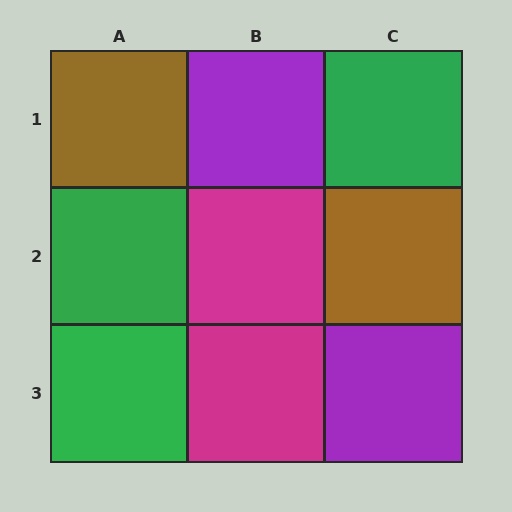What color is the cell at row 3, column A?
Green.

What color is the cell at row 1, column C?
Green.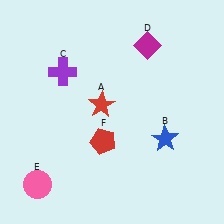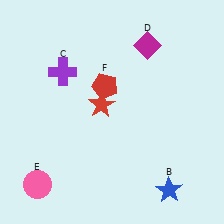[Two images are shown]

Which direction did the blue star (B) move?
The blue star (B) moved down.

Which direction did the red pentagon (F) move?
The red pentagon (F) moved up.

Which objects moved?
The objects that moved are: the blue star (B), the red pentagon (F).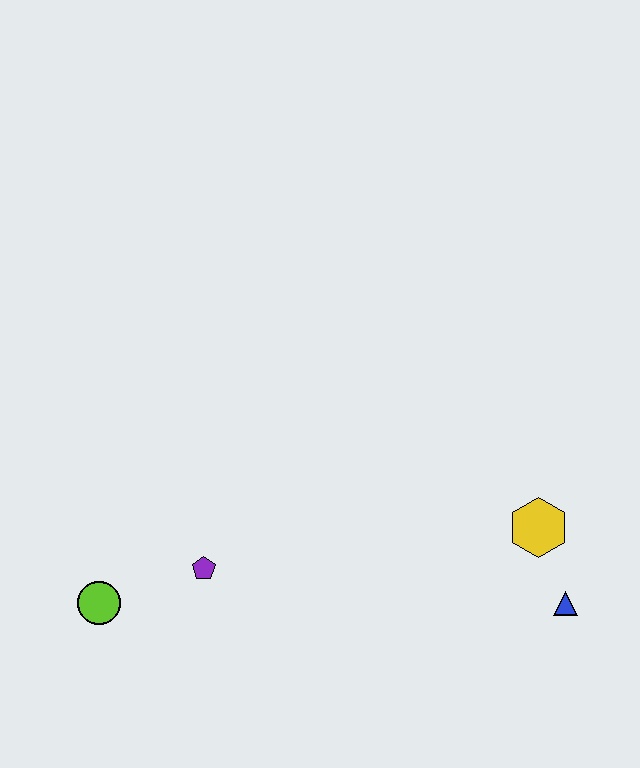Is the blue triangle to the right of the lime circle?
Yes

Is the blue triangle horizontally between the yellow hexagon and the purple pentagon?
No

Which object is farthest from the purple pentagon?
The blue triangle is farthest from the purple pentagon.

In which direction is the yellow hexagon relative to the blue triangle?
The yellow hexagon is above the blue triangle.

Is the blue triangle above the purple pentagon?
No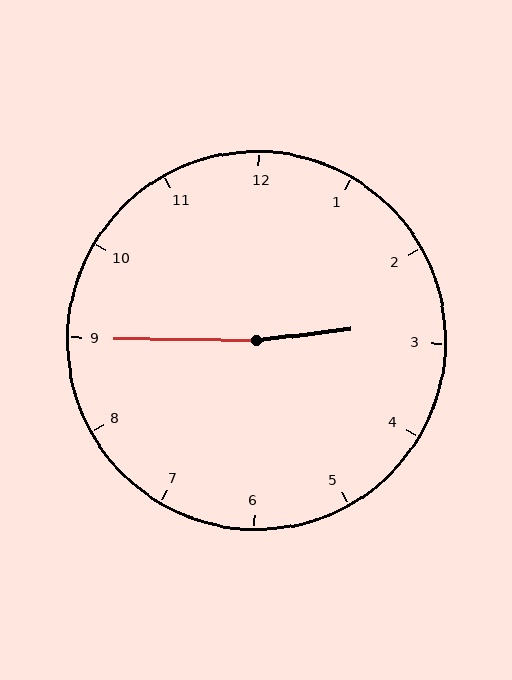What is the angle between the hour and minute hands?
Approximately 172 degrees.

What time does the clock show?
2:45.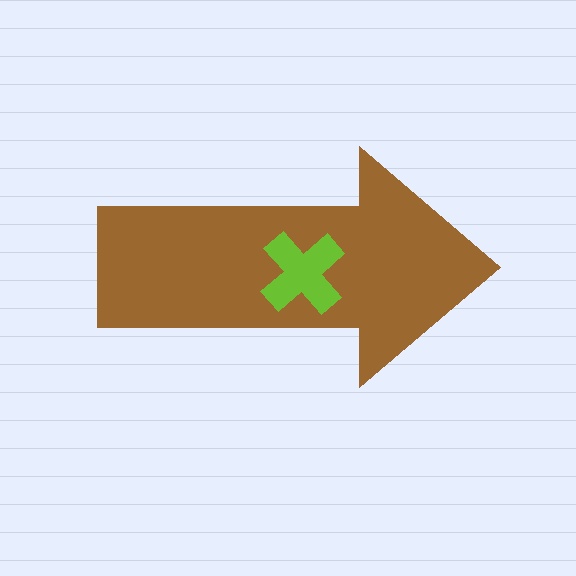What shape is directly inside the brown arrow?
The lime cross.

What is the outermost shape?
The brown arrow.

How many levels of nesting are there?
2.